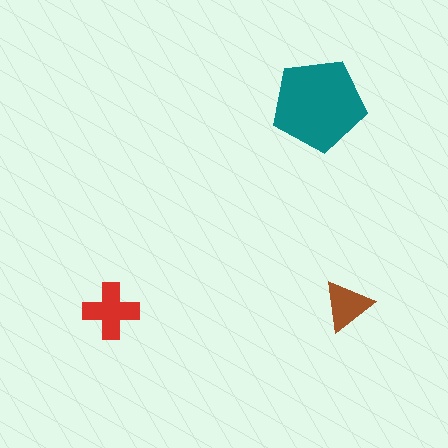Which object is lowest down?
The red cross is bottommost.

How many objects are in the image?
There are 3 objects in the image.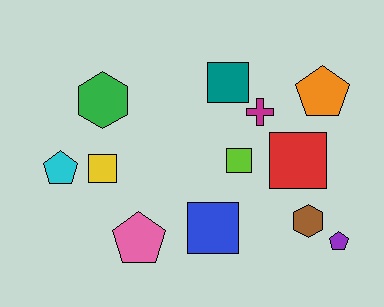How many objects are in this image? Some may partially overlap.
There are 12 objects.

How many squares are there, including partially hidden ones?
There are 5 squares.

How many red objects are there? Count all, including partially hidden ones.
There is 1 red object.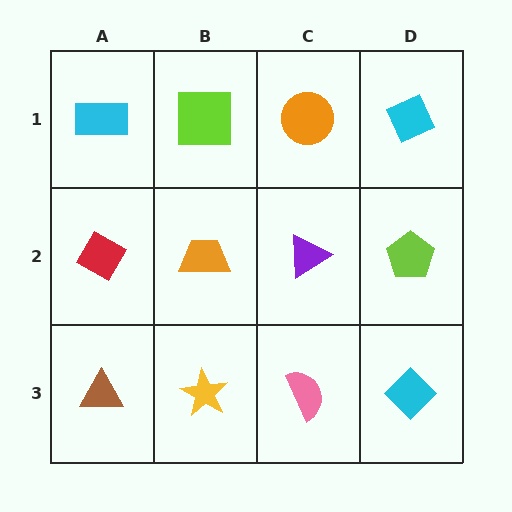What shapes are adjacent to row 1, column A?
A red diamond (row 2, column A), a lime square (row 1, column B).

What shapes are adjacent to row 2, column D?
A cyan diamond (row 1, column D), a cyan diamond (row 3, column D), a purple triangle (row 2, column C).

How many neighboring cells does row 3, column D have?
2.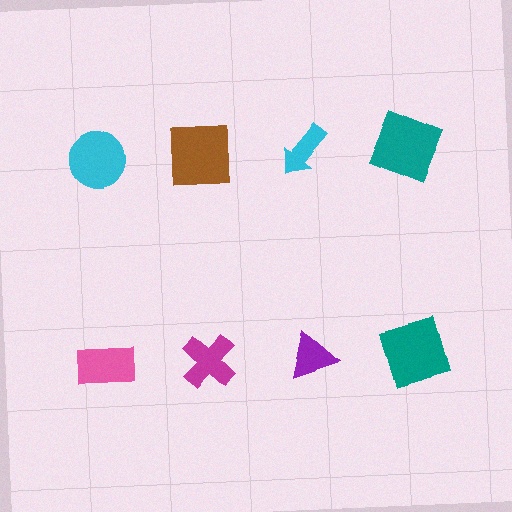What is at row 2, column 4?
A teal square.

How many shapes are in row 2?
4 shapes.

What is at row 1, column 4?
A teal square.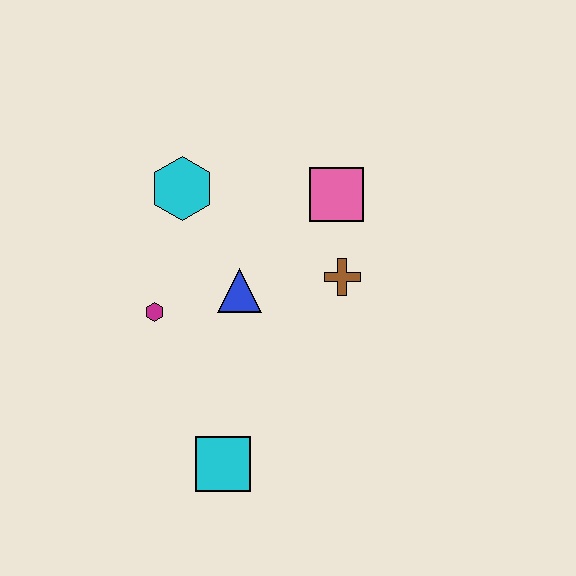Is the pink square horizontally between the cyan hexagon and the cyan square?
No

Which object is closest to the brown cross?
The pink square is closest to the brown cross.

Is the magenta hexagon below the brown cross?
Yes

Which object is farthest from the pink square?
The cyan square is farthest from the pink square.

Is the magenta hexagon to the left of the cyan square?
Yes